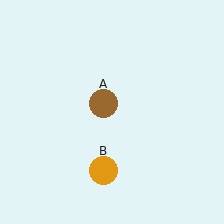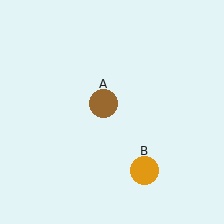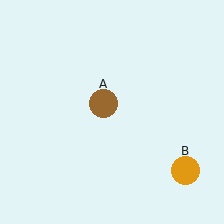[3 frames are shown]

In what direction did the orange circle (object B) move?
The orange circle (object B) moved right.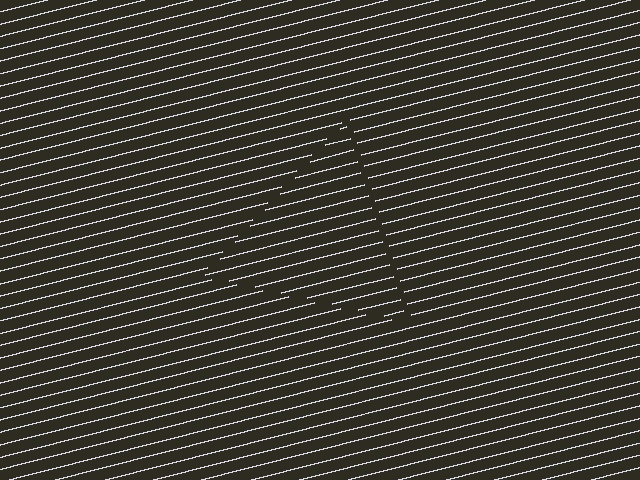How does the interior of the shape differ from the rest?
The interior of the shape contains the same grating, shifted by half a period — the contour is defined by the phase discontinuity where line-ends from the inner and outer gratings abut.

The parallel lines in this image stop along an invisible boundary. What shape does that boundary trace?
An illusory triangle. The interior of the shape contains the same grating, shifted by half a period — the contour is defined by the phase discontinuity where line-ends from the inner and outer gratings abut.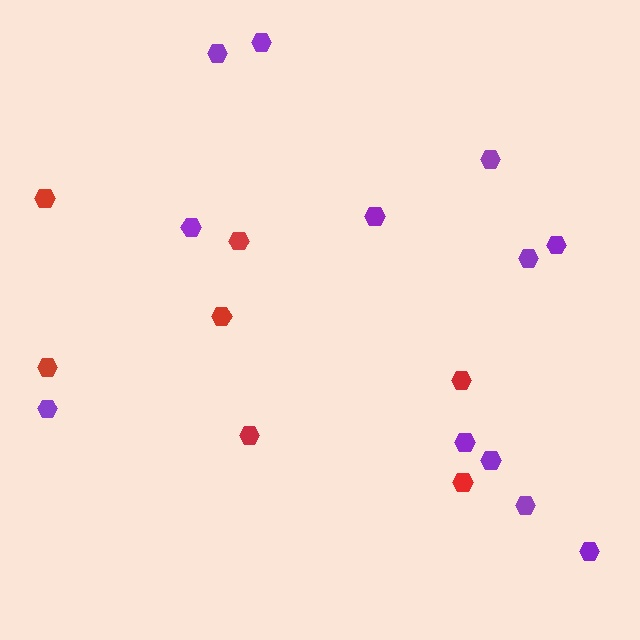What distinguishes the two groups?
There are 2 groups: one group of red hexagons (7) and one group of purple hexagons (12).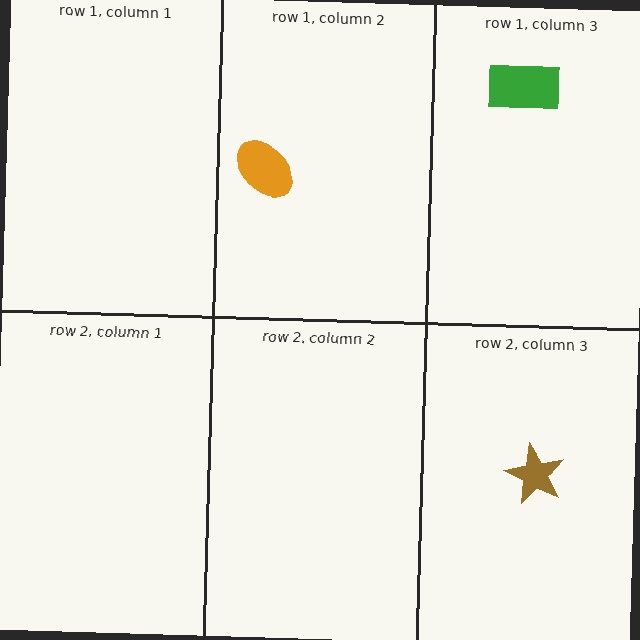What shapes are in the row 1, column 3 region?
The green rectangle.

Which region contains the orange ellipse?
The row 1, column 2 region.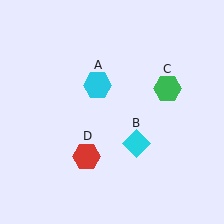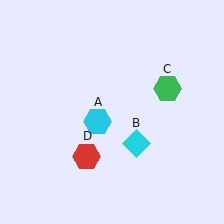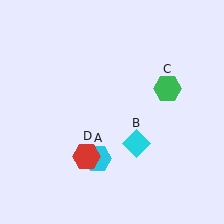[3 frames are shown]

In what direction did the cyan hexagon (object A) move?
The cyan hexagon (object A) moved down.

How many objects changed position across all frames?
1 object changed position: cyan hexagon (object A).